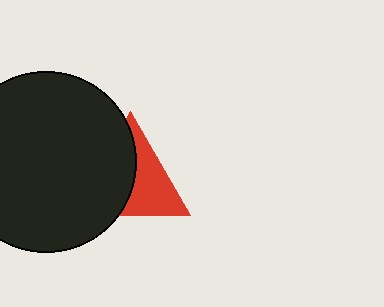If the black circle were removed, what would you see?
You would see the complete red triangle.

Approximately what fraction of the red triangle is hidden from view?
Roughly 52% of the red triangle is hidden behind the black circle.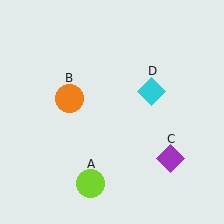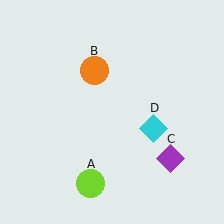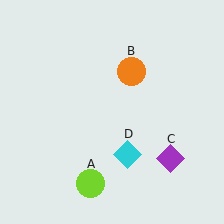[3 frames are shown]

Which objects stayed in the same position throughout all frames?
Lime circle (object A) and purple diamond (object C) remained stationary.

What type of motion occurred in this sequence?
The orange circle (object B), cyan diamond (object D) rotated clockwise around the center of the scene.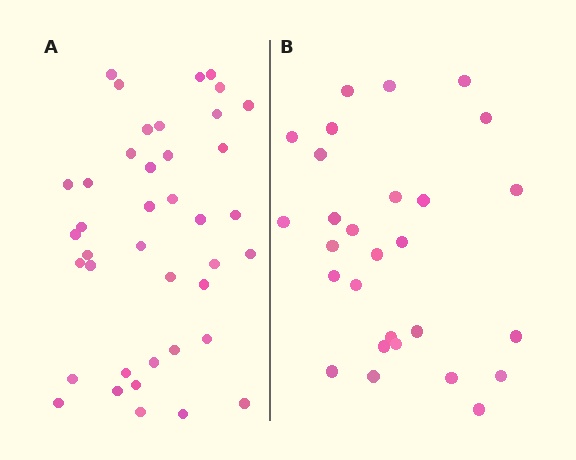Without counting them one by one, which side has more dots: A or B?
Region A (the left region) has more dots.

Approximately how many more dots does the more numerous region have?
Region A has roughly 12 or so more dots than region B.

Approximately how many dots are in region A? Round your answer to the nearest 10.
About 40 dots.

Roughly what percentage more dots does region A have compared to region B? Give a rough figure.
About 45% more.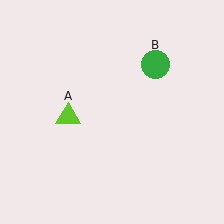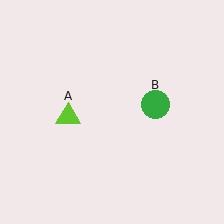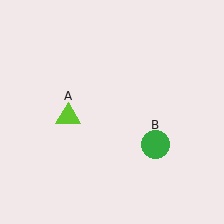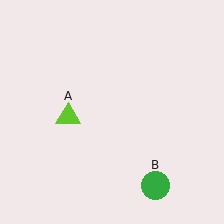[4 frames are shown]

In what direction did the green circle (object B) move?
The green circle (object B) moved down.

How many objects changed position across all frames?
1 object changed position: green circle (object B).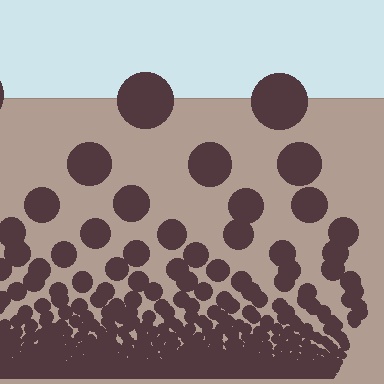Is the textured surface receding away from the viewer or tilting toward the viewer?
The surface appears to tilt toward the viewer. Texture elements get larger and sparser toward the top.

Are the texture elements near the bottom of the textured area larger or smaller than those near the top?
Smaller. The gradient is inverted — elements near the bottom are smaller and denser.